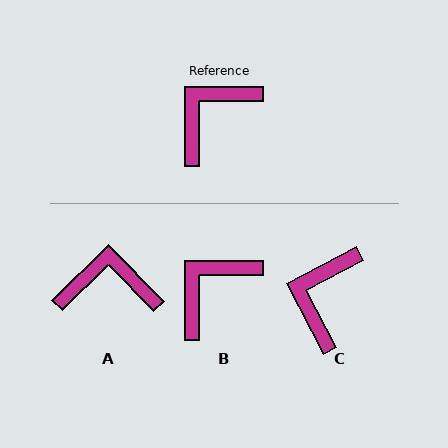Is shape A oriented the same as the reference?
No, it is off by about 45 degrees.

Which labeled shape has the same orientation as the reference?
B.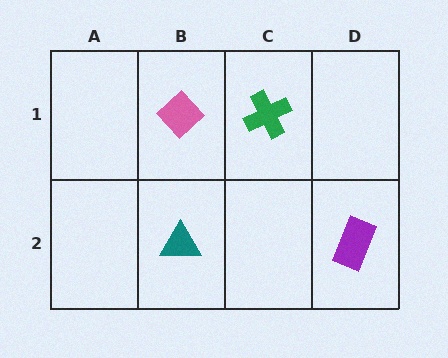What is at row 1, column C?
A green cross.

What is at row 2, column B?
A teal triangle.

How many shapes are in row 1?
2 shapes.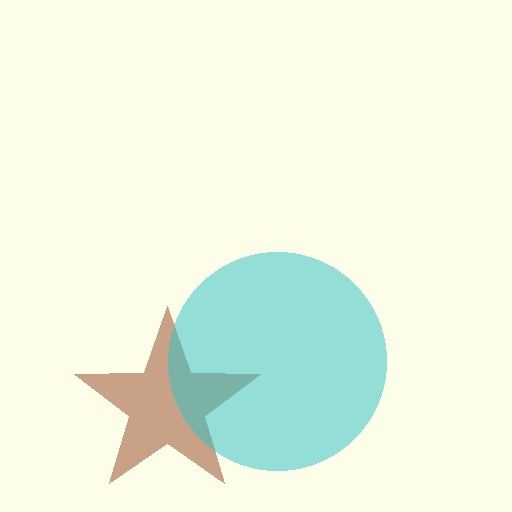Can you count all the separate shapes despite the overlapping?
Yes, there are 2 separate shapes.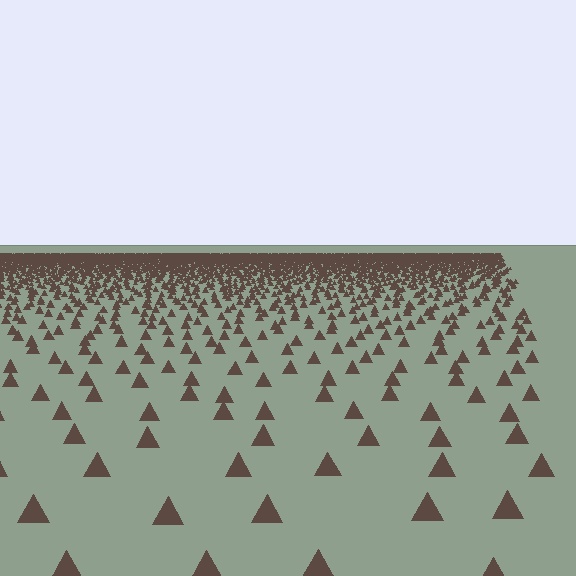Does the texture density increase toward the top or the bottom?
Density increases toward the top.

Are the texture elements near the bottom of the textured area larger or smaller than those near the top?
Larger. Near the bottom, elements are closer to the viewer and appear at a bigger on-screen size.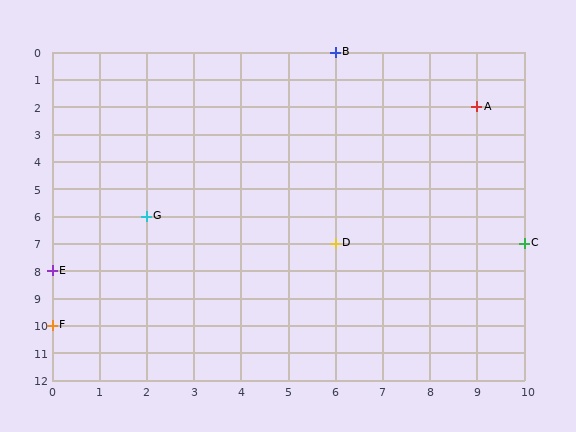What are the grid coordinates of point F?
Point F is at grid coordinates (0, 10).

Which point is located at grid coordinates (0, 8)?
Point E is at (0, 8).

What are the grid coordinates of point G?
Point G is at grid coordinates (2, 6).